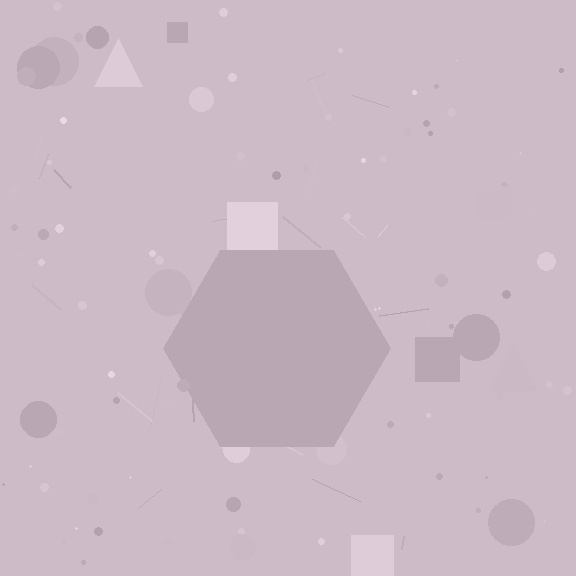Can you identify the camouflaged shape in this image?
The camouflaged shape is a hexagon.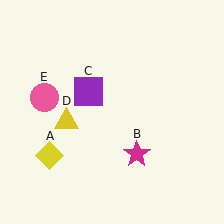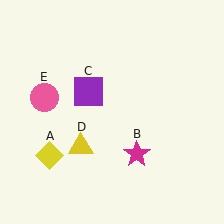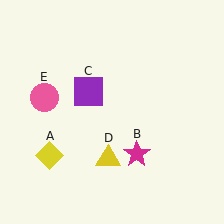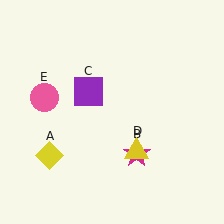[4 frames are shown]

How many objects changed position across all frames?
1 object changed position: yellow triangle (object D).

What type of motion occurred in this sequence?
The yellow triangle (object D) rotated counterclockwise around the center of the scene.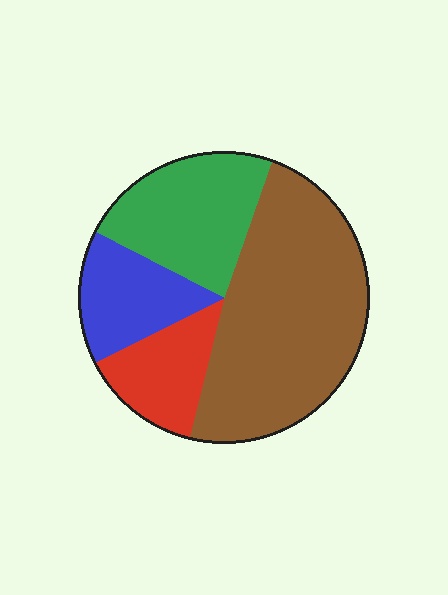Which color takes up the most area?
Brown, at roughly 50%.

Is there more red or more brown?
Brown.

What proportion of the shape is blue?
Blue takes up less than a sixth of the shape.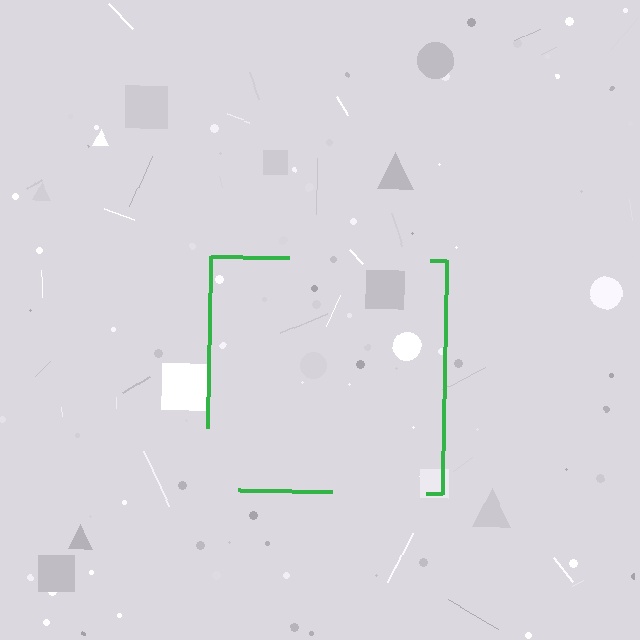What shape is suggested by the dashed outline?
The dashed outline suggests a square.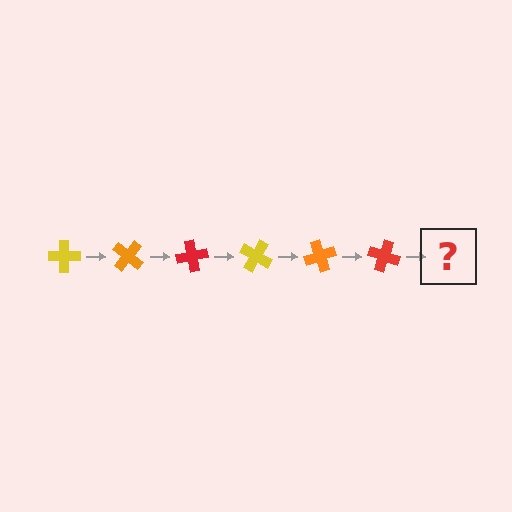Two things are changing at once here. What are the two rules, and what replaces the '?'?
The two rules are that it rotates 40 degrees each step and the color cycles through yellow, orange, and red. The '?' should be a yellow cross, rotated 240 degrees from the start.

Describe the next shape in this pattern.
It should be a yellow cross, rotated 240 degrees from the start.